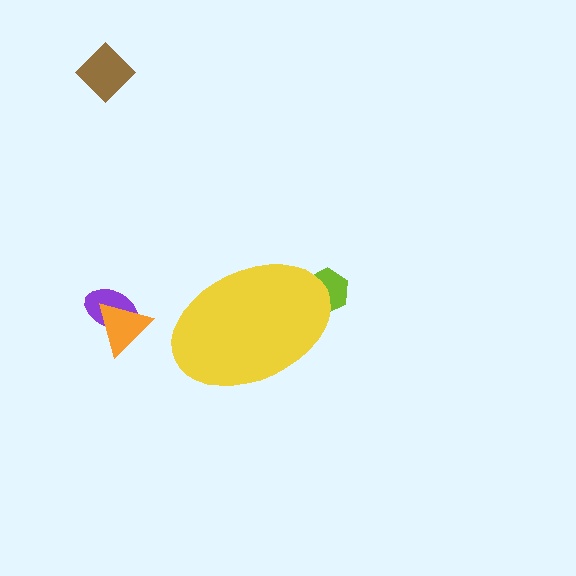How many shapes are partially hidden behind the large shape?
1 shape is partially hidden.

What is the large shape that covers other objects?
A yellow ellipse.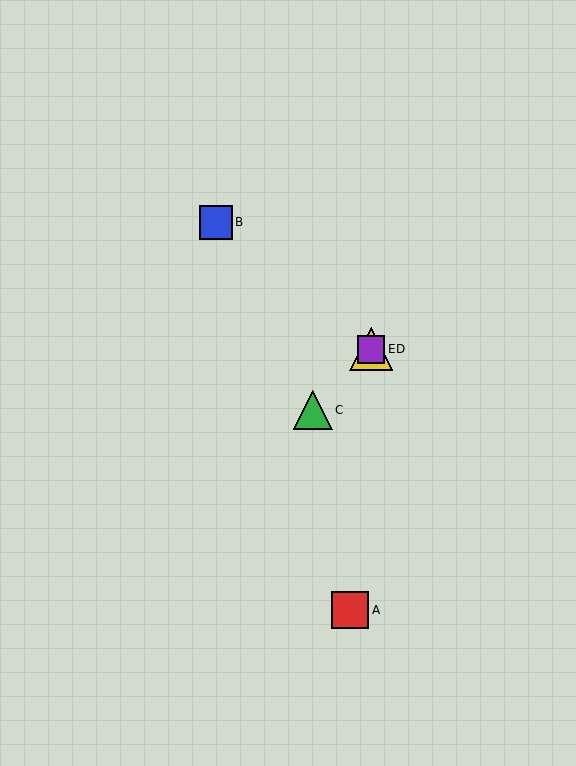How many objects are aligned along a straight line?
3 objects (C, D, E) are aligned along a straight line.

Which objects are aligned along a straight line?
Objects C, D, E are aligned along a straight line.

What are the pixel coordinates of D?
Object D is at (371, 349).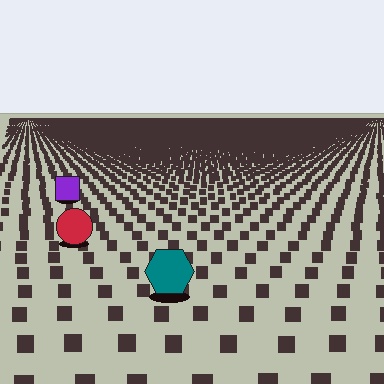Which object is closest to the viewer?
The teal hexagon is closest. The texture marks near it are larger and more spread out.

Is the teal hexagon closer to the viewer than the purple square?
Yes. The teal hexagon is closer — you can tell from the texture gradient: the ground texture is coarser near it.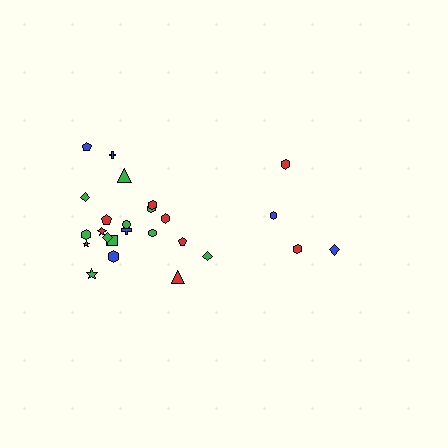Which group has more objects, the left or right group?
The left group.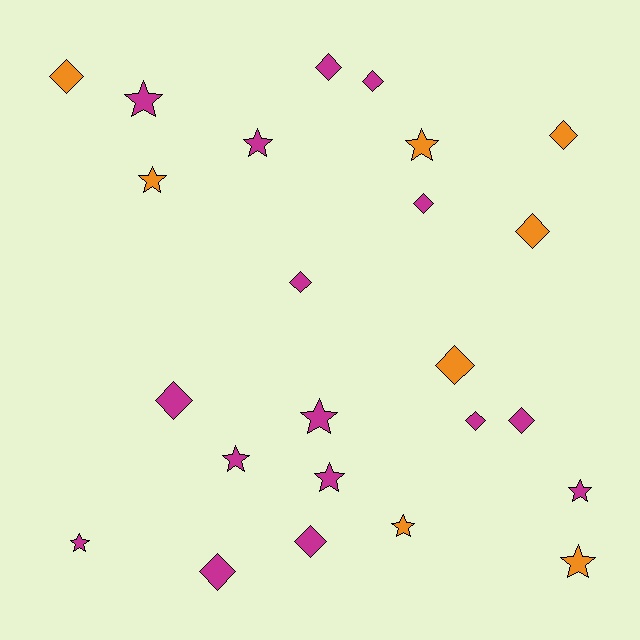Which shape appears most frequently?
Diamond, with 13 objects.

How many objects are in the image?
There are 24 objects.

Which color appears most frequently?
Magenta, with 16 objects.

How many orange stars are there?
There are 4 orange stars.